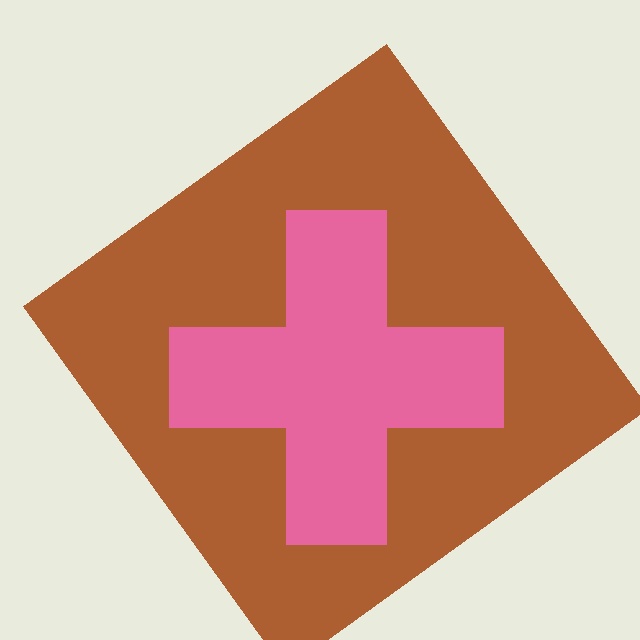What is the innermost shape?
The pink cross.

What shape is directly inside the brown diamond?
The pink cross.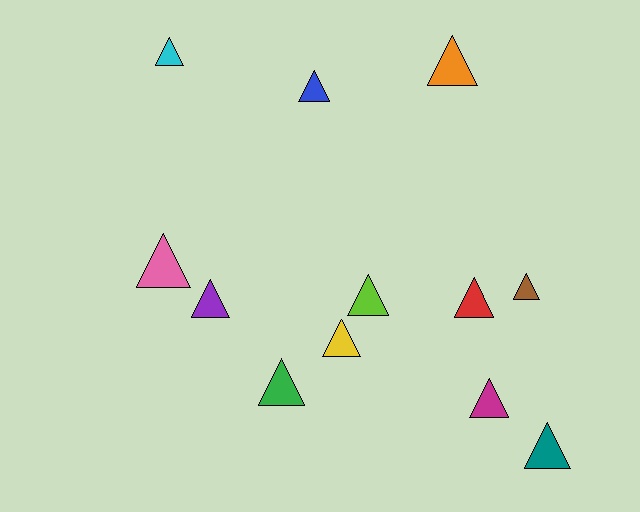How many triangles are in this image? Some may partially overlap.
There are 12 triangles.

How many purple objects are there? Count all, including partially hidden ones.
There is 1 purple object.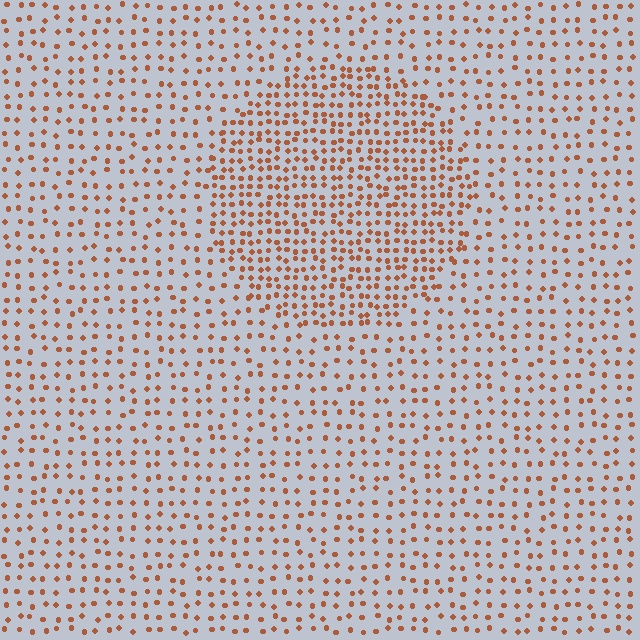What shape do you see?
I see a circle.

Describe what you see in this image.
The image contains small brown elements arranged at two different densities. A circle-shaped region is visible where the elements are more densely packed than the surrounding area.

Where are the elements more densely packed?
The elements are more densely packed inside the circle boundary.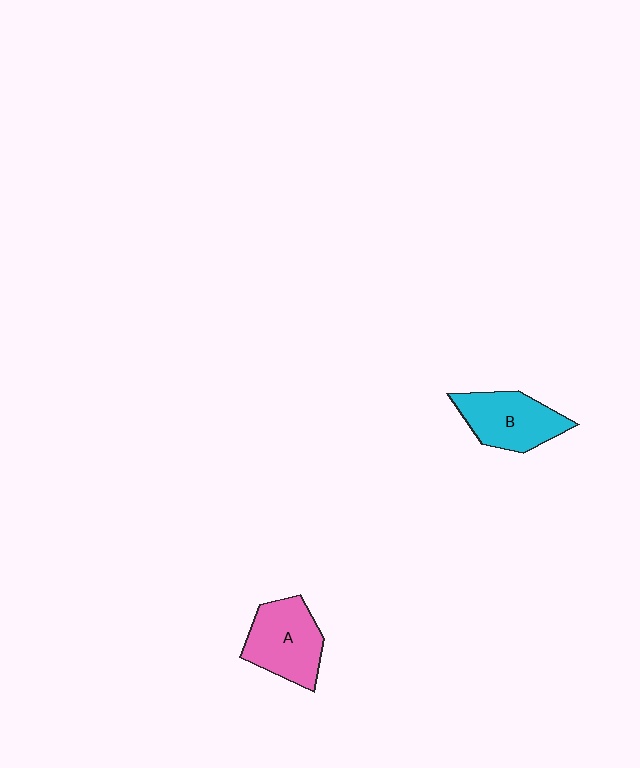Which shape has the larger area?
Shape A (pink).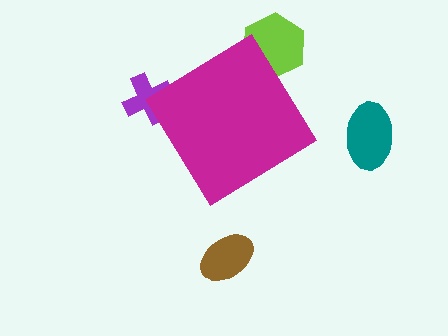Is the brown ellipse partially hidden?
No, the brown ellipse is fully visible.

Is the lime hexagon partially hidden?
Yes, the lime hexagon is partially hidden behind the magenta diamond.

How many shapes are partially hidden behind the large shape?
2 shapes are partially hidden.